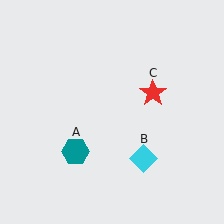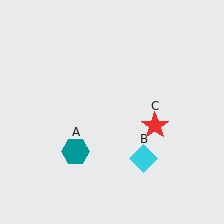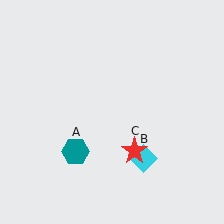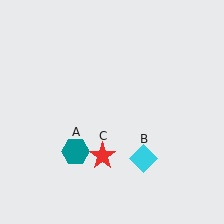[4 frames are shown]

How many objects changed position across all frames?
1 object changed position: red star (object C).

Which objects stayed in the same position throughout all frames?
Teal hexagon (object A) and cyan diamond (object B) remained stationary.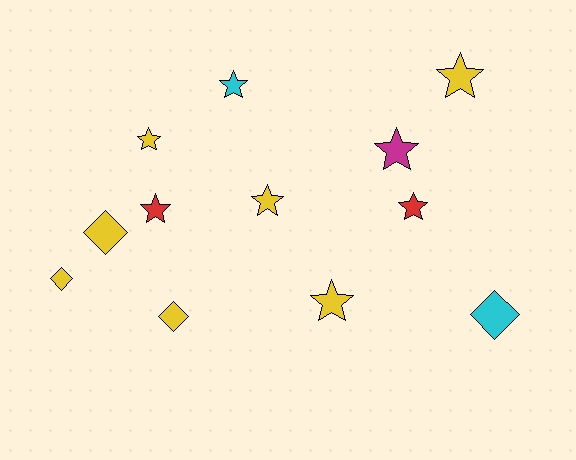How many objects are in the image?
There are 12 objects.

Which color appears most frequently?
Yellow, with 7 objects.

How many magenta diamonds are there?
There are no magenta diamonds.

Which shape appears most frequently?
Star, with 8 objects.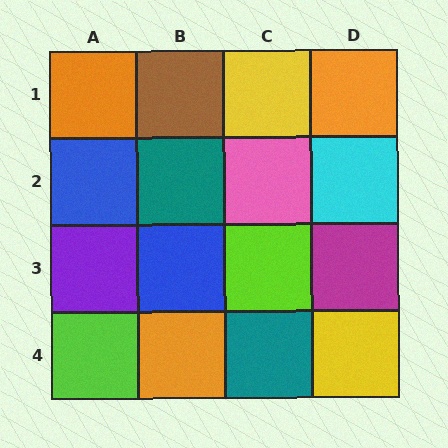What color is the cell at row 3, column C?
Lime.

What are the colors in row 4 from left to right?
Lime, orange, teal, yellow.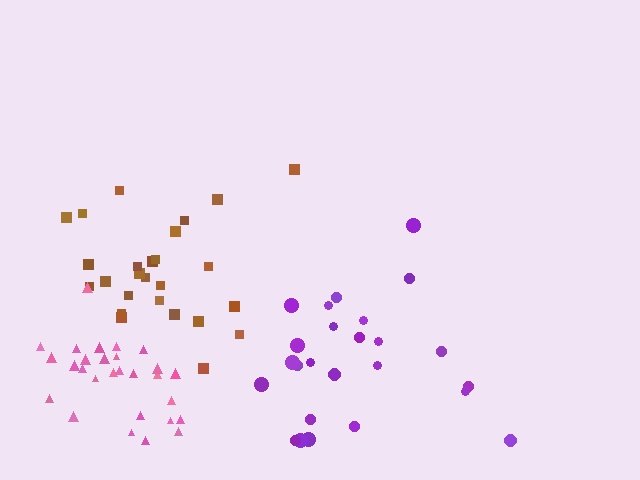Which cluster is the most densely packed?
Pink.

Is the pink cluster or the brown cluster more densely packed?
Pink.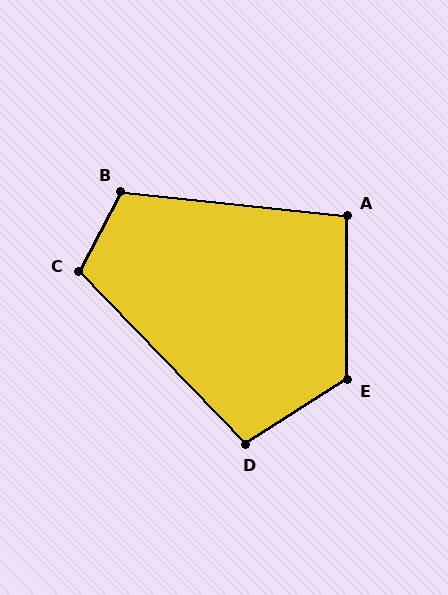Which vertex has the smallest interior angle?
A, at approximately 96 degrees.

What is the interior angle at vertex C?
Approximately 108 degrees (obtuse).